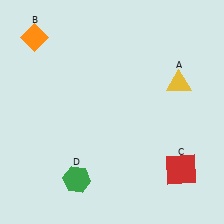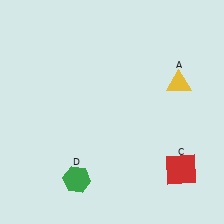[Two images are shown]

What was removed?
The orange diamond (B) was removed in Image 2.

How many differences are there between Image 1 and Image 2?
There is 1 difference between the two images.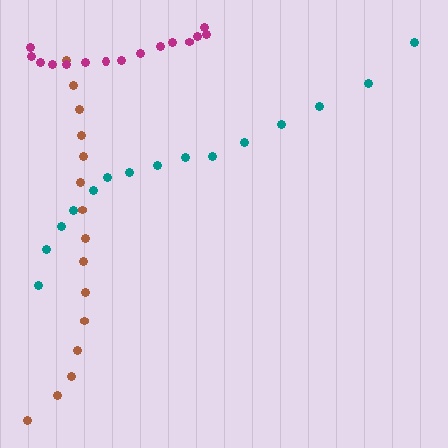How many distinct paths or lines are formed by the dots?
There are 3 distinct paths.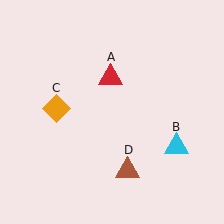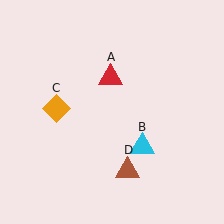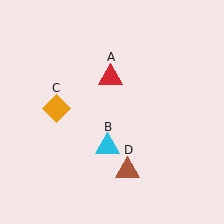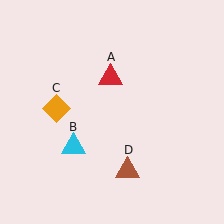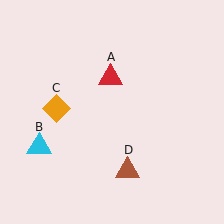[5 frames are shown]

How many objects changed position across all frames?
1 object changed position: cyan triangle (object B).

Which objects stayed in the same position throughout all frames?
Red triangle (object A) and orange diamond (object C) and brown triangle (object D) remained stationary.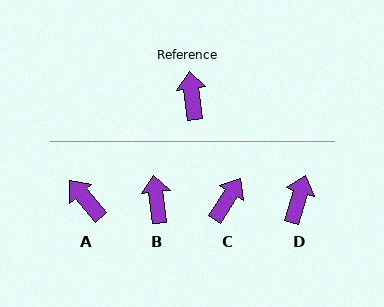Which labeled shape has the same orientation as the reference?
B.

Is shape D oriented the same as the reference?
No, it is off by about 24 degrees.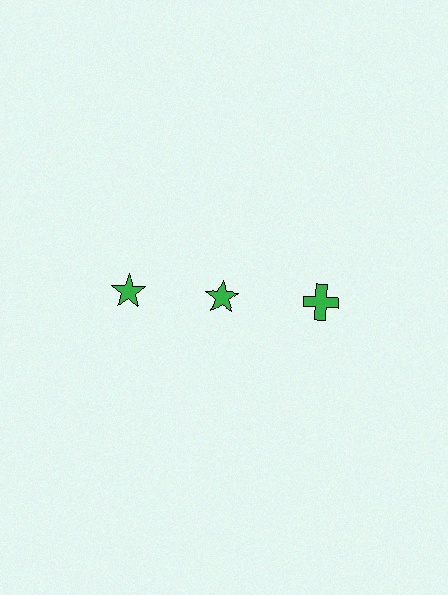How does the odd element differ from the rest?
It has a different shape: cross instead of star.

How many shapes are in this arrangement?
There are 3 shapes arranged in a grid pattern.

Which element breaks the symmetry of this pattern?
The green cross in the top row, center column breaks the symmetry. All other shapes are green stars.